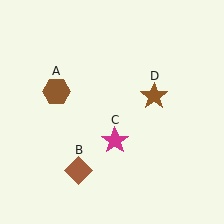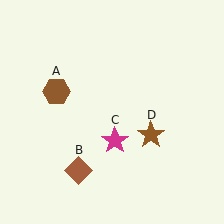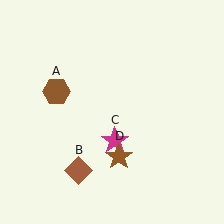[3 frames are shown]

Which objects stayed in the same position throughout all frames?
Brown hexagon (object A) and brown diamond (object B) and magenta star (object C) remained stationary.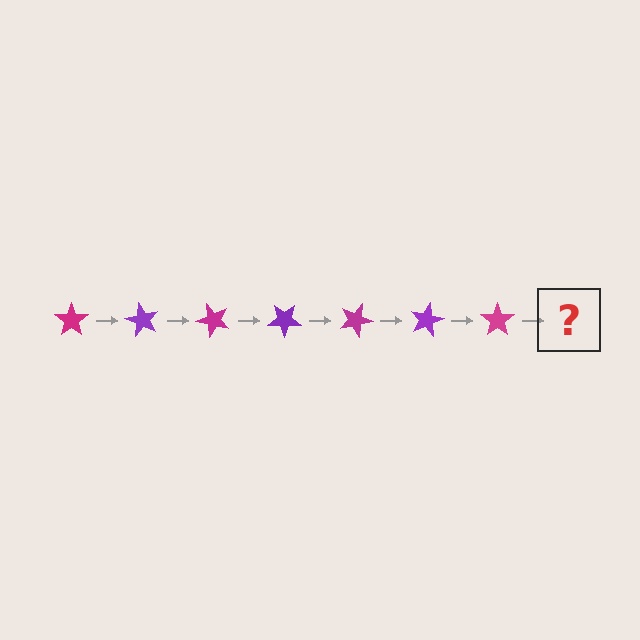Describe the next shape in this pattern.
It should be a purple star, rotated 420 degrees from the start.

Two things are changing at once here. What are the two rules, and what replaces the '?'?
The two rules are that it rotates 60 degrees each step and the color cycles through magenta and purple. The '?' should be a purple star, rotated 420 degrees from the start.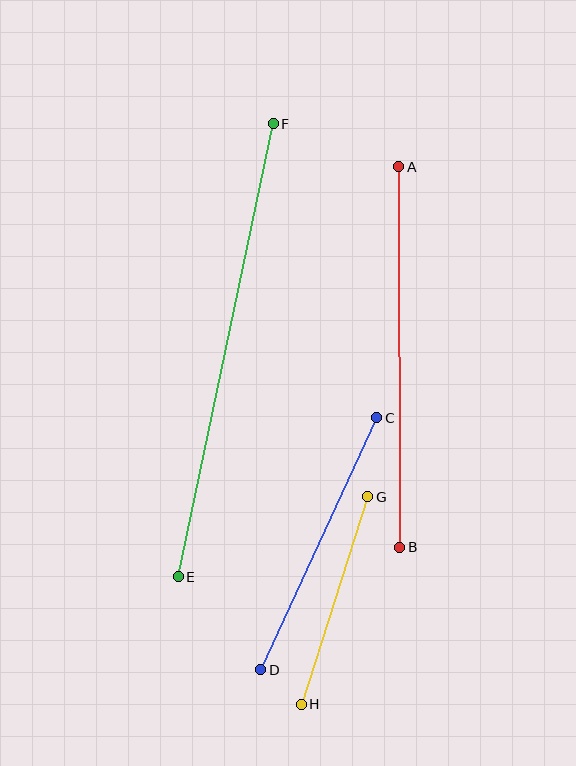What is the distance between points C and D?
The distance is approximately 277 pixels.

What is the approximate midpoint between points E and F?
The midpoint is at approximately (226, 350) pixels.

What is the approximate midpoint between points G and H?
The midpoint is at approximately (334, 601) pixels.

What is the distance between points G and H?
The distance is approximately 218 pixels.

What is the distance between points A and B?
The distance is approximately 381 pixels.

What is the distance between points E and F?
The distance is approximately 463 pixels.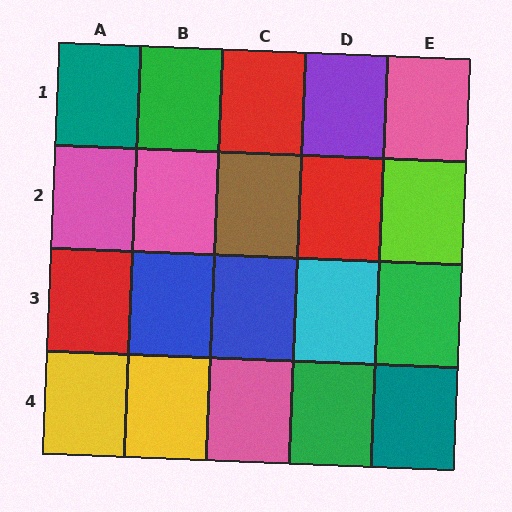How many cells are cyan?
1 cell is cyan.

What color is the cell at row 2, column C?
Brown.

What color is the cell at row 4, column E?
Teal.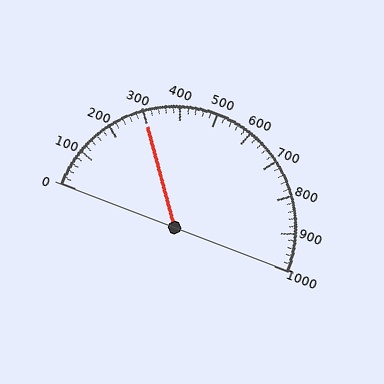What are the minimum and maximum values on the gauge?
The gauge ranges from 0 to 1000.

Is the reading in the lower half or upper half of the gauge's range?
The reading is in the lower half of the range (0 to 1000).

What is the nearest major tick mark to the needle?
The nearest major tick mark is 300.